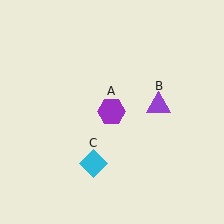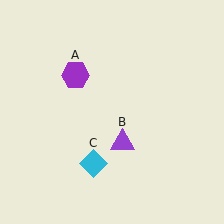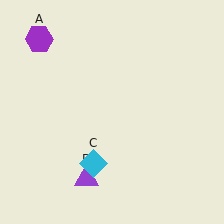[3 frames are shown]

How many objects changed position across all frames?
2 objects changed position: purple hexagon (object A), purple triangle (object B).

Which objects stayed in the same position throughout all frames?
Cyan diamond (object C) remained stationary.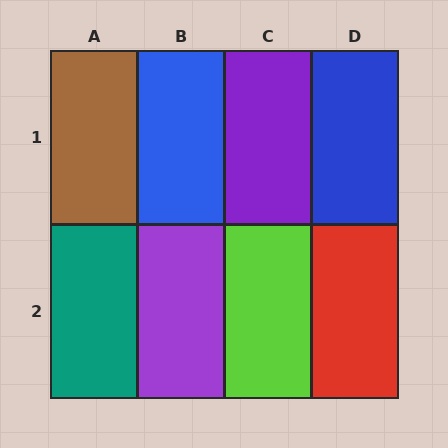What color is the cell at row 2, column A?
Teal.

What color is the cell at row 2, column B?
Purple.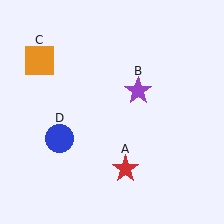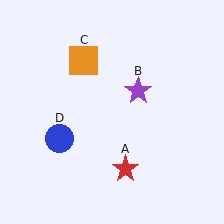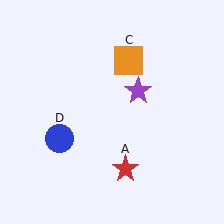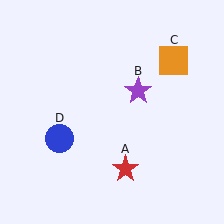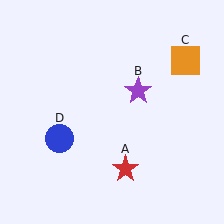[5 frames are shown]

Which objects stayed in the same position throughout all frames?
Red star (object A) and purple star (object B) and blue circle (object D) remained stationary.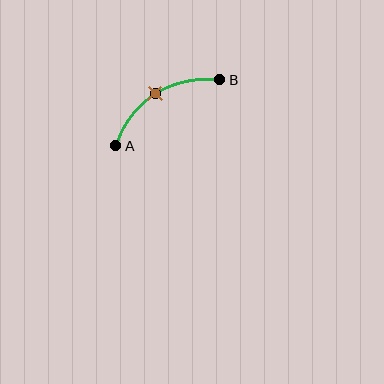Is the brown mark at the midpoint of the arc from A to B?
Yes. The brown mark lies on the arc at equal arc-length from both A and B — it is the arc midpoint.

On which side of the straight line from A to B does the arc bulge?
The arc bulges above the straight line connecting A and B.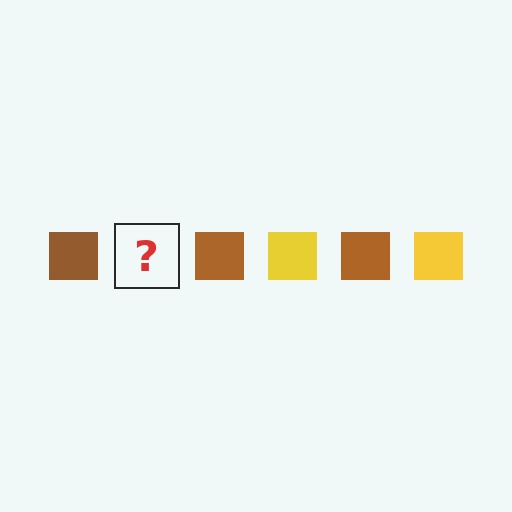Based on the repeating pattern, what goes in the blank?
The blank should be a yellow square.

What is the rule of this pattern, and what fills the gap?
The rule is that the pattern cycles through brown, yellow squares. The gap should be filled with a yellow square.